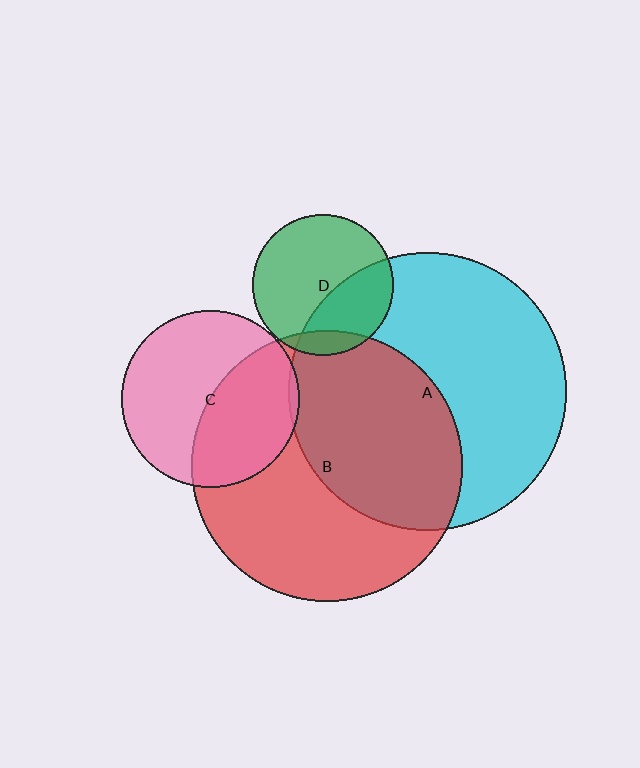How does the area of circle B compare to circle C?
Approximately 2.3 times.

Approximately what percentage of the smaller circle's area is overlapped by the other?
Approximately 45%.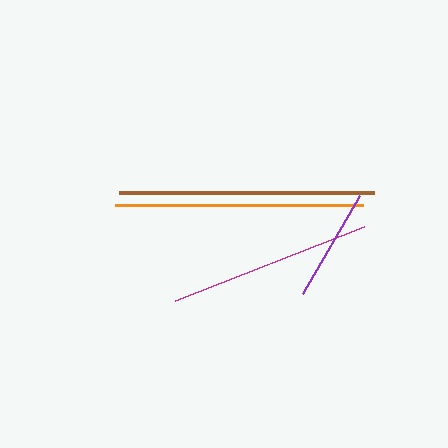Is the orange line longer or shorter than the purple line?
The orange line is longer than the purple line.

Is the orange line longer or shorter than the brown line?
The brown line is longer than the orange line.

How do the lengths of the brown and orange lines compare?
The brown and orange lines are approximately the same length.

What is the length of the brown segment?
The brown segment is approximately 255 pixels long.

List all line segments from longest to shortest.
From longest to shortest: brown, orange, magenta, purple.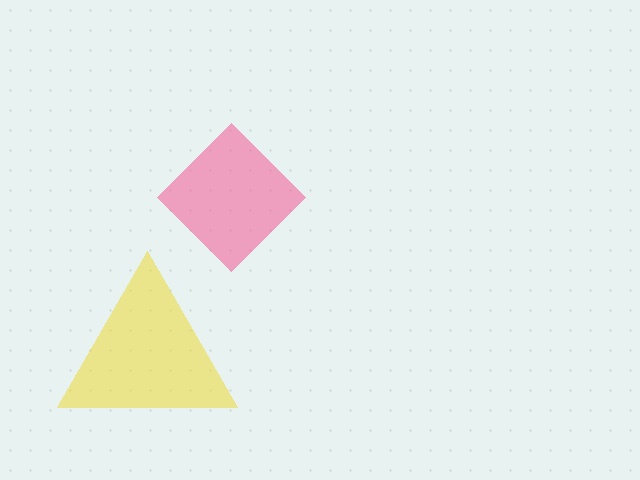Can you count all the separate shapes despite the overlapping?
Yes, there are 2 separate shapes.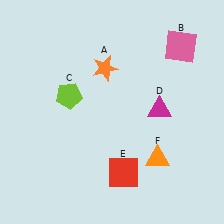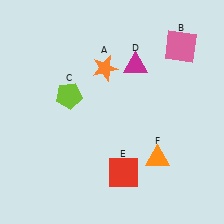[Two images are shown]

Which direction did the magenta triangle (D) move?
The magenta triangle (D) moved up.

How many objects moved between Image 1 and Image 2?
1 object moved between the two images.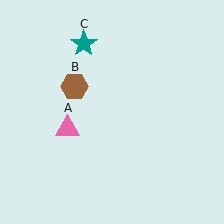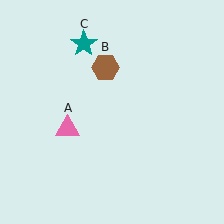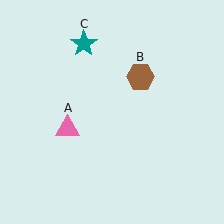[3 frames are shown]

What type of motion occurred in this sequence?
The brown hexagon (object B) rotated clockwise around the center of the scene.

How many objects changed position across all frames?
1 object changed position: brown hexagon (object B).